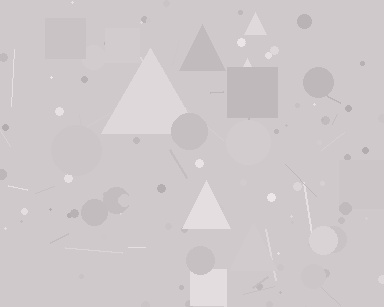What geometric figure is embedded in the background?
A triangle is embedded in the background.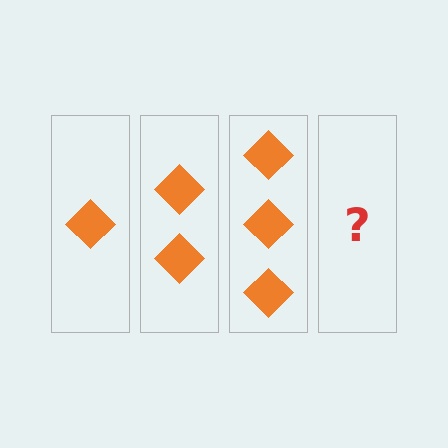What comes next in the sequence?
The next element should be 4 diamonds.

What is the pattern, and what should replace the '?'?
The pattern is that each step adds one more diamond. The '?' should be 4 diamonds.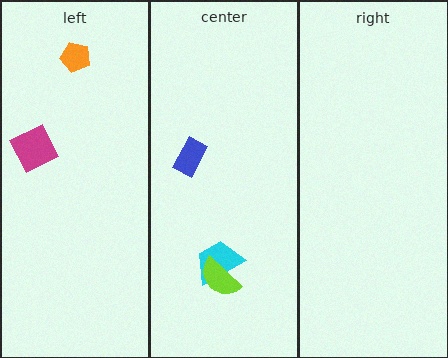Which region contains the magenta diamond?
The left region.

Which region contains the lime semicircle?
The center region.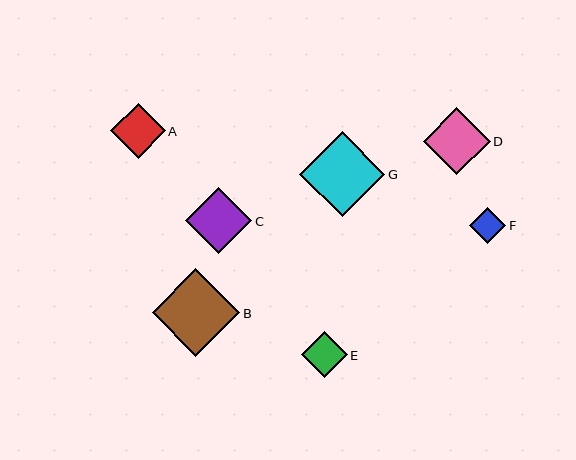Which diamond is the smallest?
Diamond F is the smallest with a size of approximately 36 pixels.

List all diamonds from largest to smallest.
From largest to smallest: B, G, D, C, A, E, F.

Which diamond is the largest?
Diamond B is the largest with a size of approximately 87 pixels.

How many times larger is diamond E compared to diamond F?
Diamond E is approximately 1.3 times the size of diamond F.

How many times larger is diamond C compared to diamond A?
Diamond C is approximately 1.2 times the size of diamond A.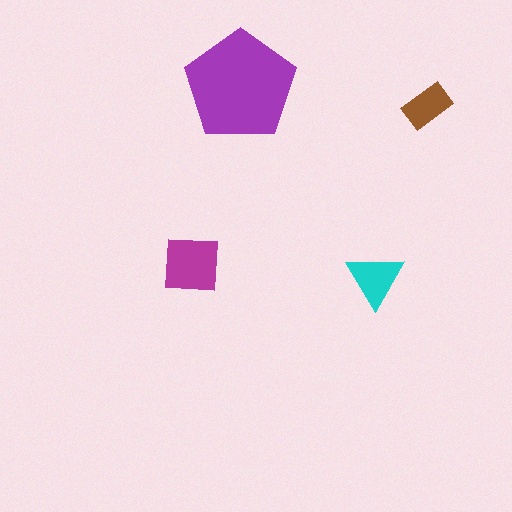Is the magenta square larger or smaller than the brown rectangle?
Larger.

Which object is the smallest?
The brown rectangle.